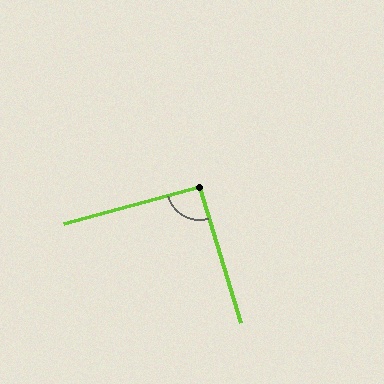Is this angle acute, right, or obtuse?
It is approximately a right angle.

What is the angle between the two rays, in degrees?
Approximately 92 degrees.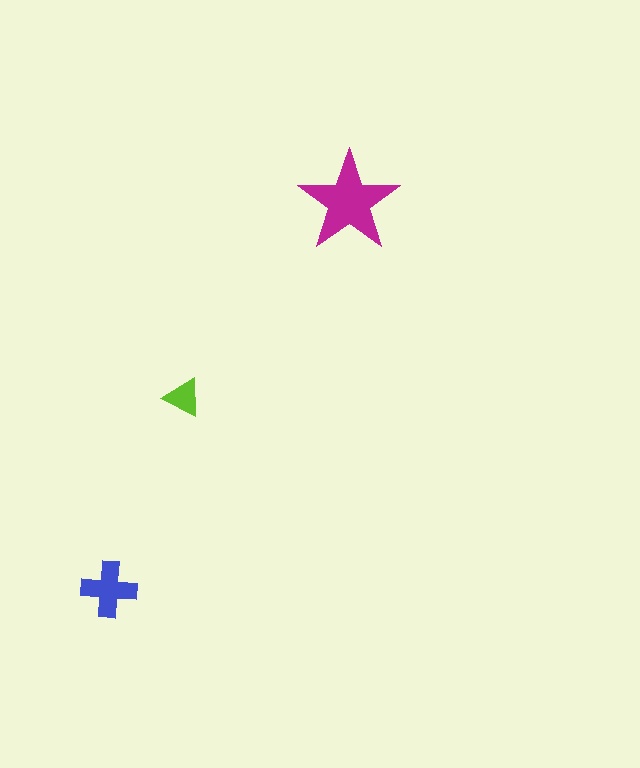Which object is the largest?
The magenta star.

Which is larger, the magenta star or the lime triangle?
The magenta star.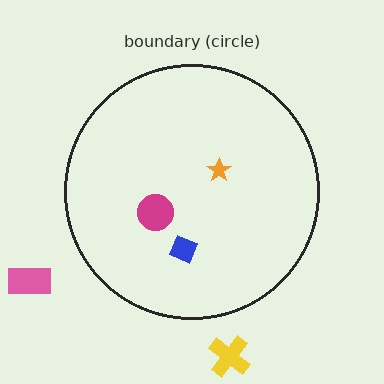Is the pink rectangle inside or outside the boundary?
Outside.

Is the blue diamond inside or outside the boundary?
Inside.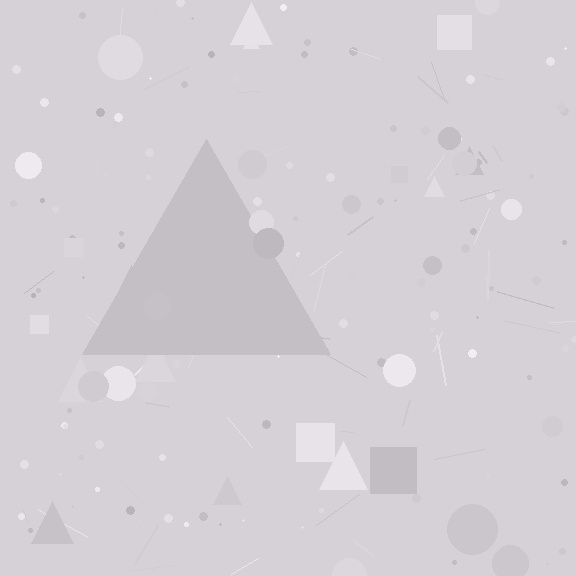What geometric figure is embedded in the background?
A triangle is embedded in the background.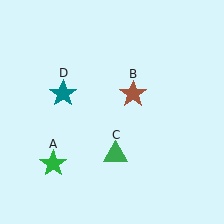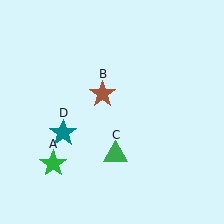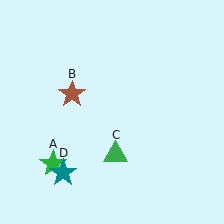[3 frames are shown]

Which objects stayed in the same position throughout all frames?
Green star (object A) and green triangle (object C) remained stationary.